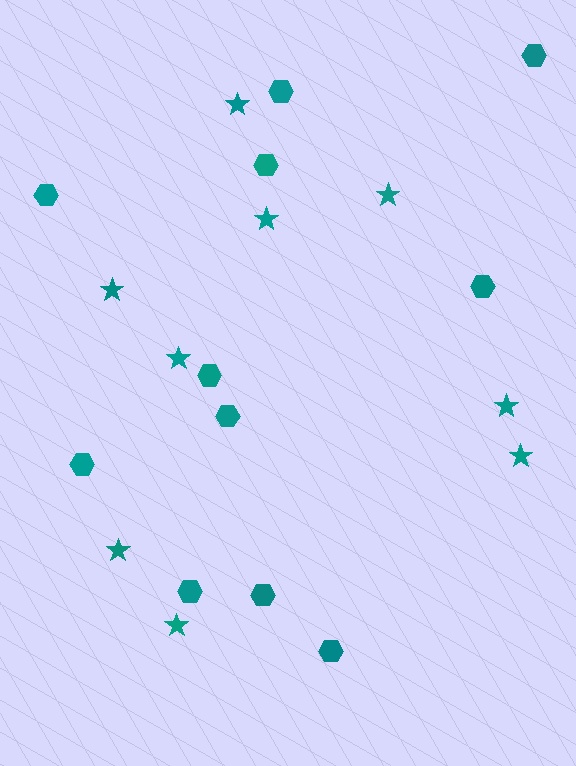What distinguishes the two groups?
There are 2 groups: one group of stars (9) and one group of hexagons (11).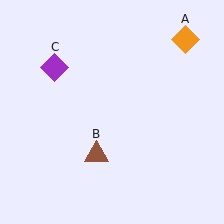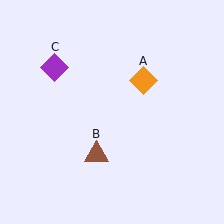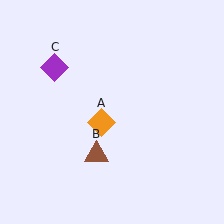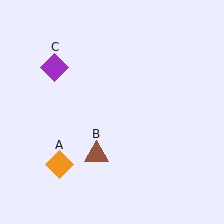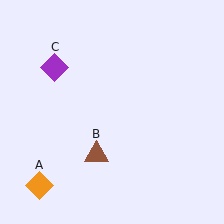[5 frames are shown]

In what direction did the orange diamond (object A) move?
The orange diamond (object A) moved down and to the left.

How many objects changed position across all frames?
1 object changed position: orange diamond (object A).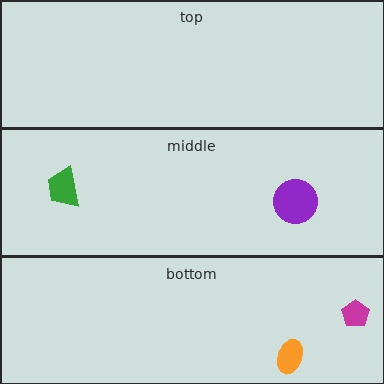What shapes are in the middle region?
The green trapezoid, the purple circle.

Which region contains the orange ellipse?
The bottom region.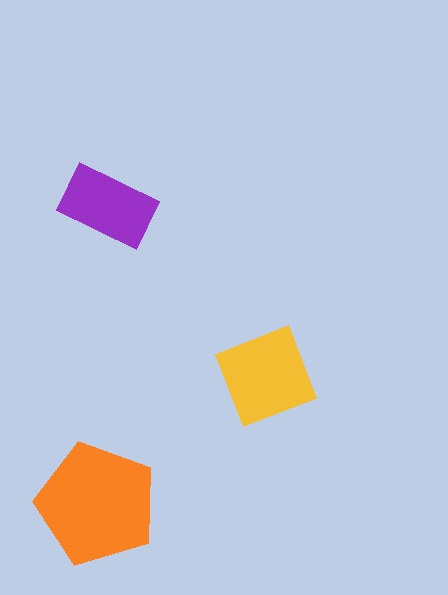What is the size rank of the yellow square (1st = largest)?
2nd.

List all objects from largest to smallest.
The orange pentagon, the yellow square, the purple rectangle.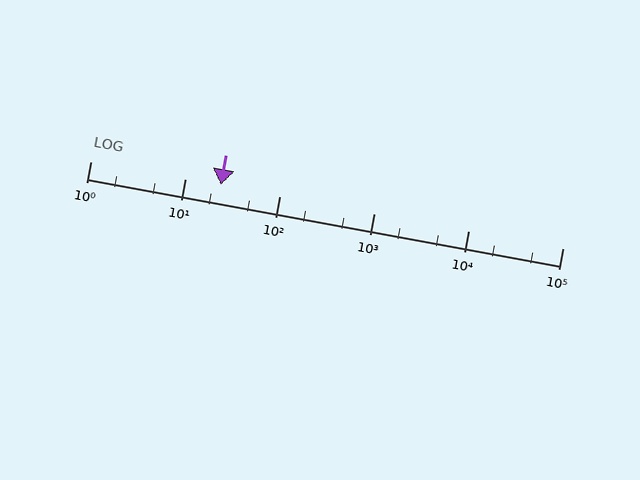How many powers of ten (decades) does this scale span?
The scale spans 5 decades, from 1 to 100000.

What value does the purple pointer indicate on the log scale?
The pointer indicates approximately 24.